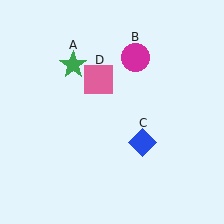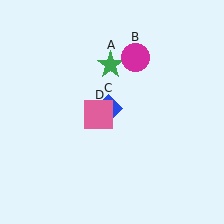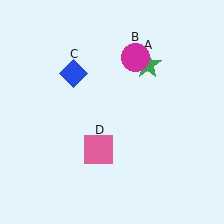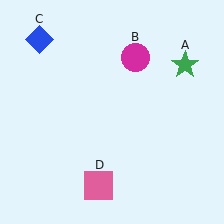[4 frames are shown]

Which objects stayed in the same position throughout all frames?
Magenta circle (object B) remained stationary.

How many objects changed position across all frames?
3 objects changed position: green star (object A), blue diamond (object C), pink square (object D).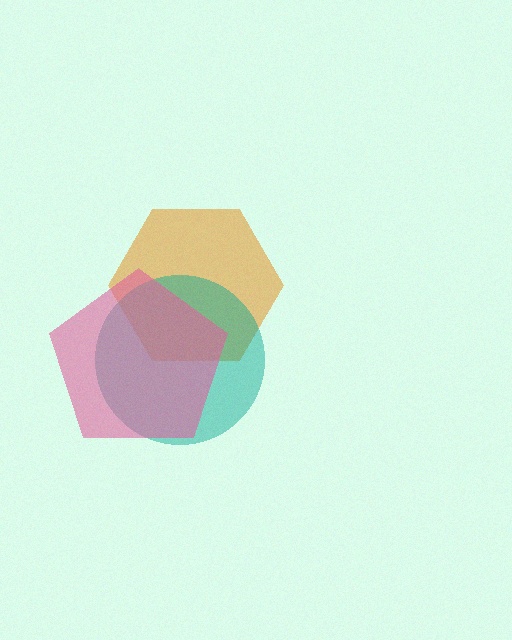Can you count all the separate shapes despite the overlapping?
Yes, there are 3 separate shapes.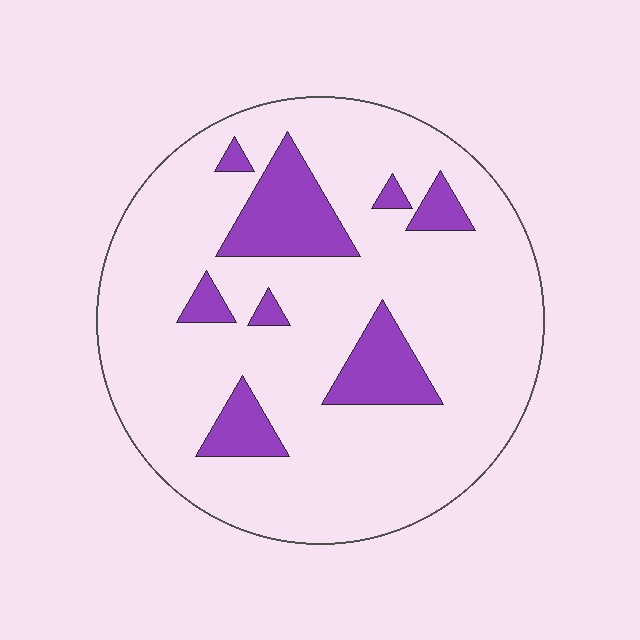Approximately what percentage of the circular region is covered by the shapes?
Approximately 15%.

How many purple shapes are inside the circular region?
8.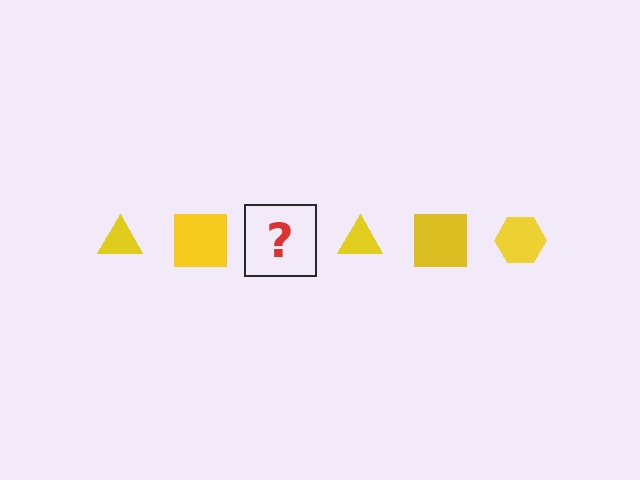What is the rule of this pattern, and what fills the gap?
The rule is that the pattern cycles through triangle, square, hexagon shapes in yellow. The gap should be filled with a yellow hexagon.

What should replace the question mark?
The question mark should be replaced with a yellow hexagon.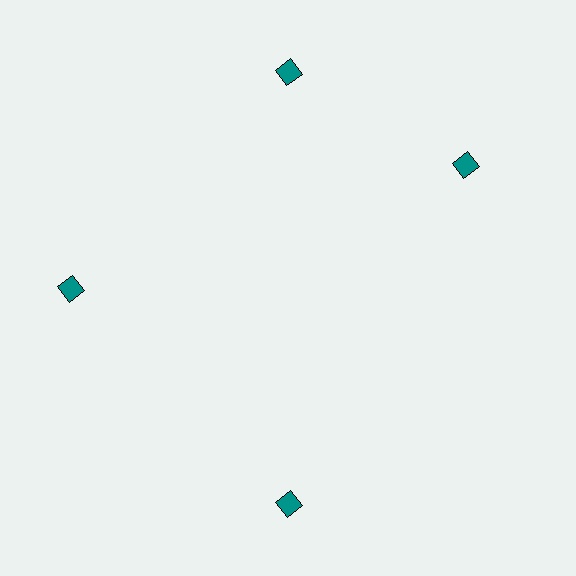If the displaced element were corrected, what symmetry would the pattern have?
It would have 4-fold rotational symmetry — the pattern would map onto itself every 90 degrees.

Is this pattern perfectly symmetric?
No. The 4 teal diamonds are arranged in a ring, but one element near the 3 o'clock position is rotated out of alignment along the ring, breaking the 4-fold rotational symmetry.